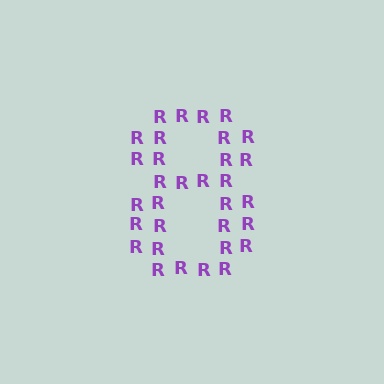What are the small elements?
The small elements are letter R's.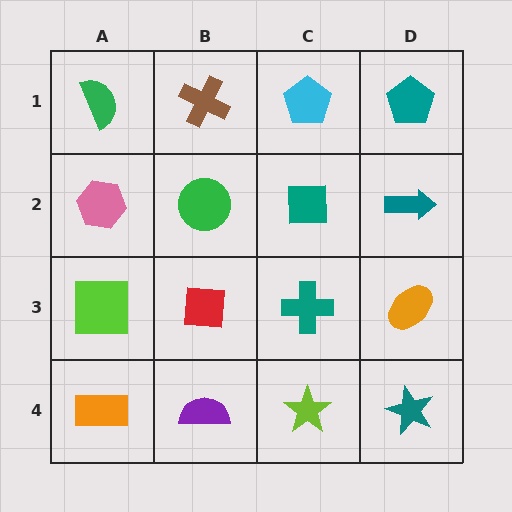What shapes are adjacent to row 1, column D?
A teal arrow (row 2, column D), a cyan pentagon (row 1, column C).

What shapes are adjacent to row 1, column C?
A teal square (row 2, column C), a brown cross (row 1, column B), a teal pentagon (row 1, column D).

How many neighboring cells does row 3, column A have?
3.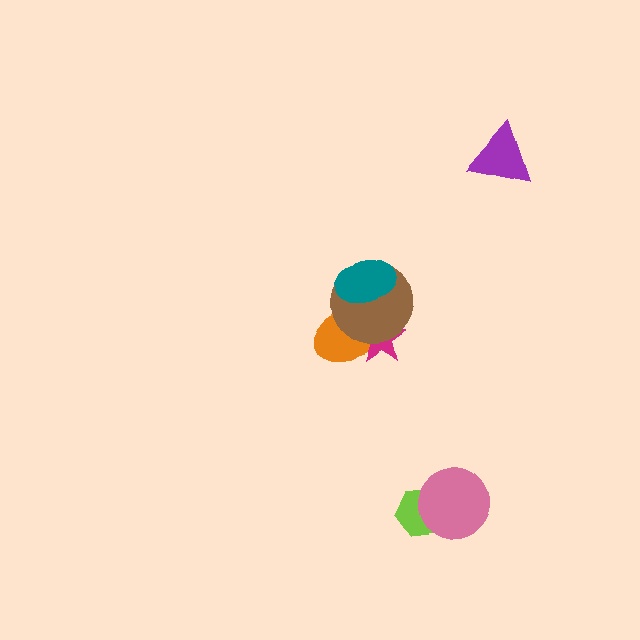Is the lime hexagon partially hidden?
Yes, it is partially covered by another shape.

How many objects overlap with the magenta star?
2 objects overlap with the magenta star.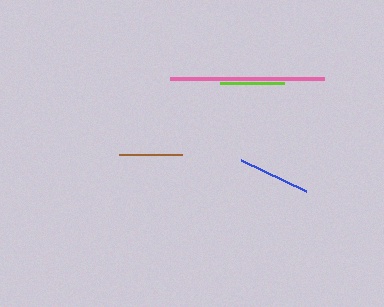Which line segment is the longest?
The pink line is the longest at approximately 153 pixels.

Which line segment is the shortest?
The brown line is the shortest at approximately 63 pixels.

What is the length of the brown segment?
The brown segment is approximately 63 pixels long.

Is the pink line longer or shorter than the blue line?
The pink line is longer than the blue line.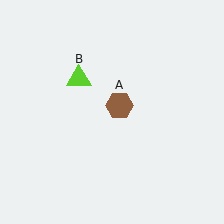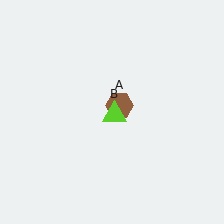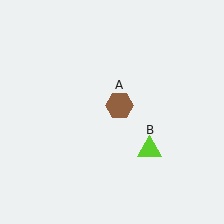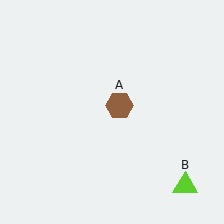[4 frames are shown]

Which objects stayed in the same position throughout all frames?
Brown hexagon (object A) remained stationary.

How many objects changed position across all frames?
1 object changed position: lime triangle (object B).